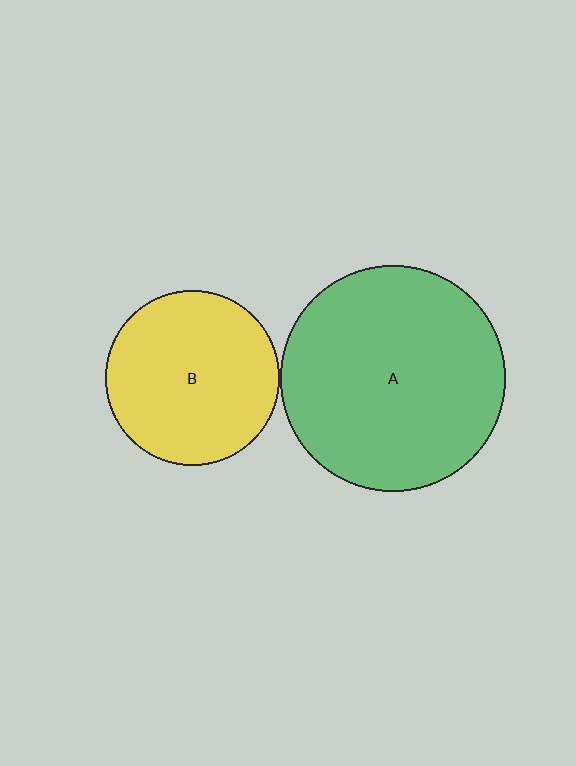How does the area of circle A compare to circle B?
Approximately 1.7 times.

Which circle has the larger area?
Circle A (green).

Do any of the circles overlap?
No, none of the circles overlap.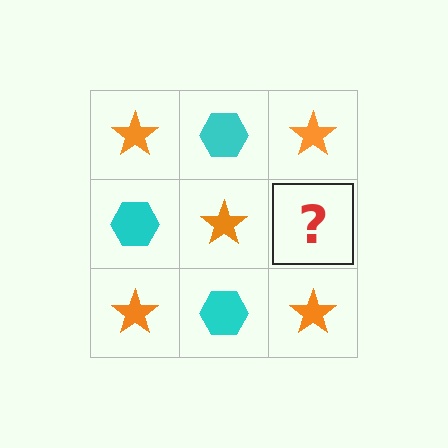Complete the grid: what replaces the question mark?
The question mark should be replaced with a cyan hexagon.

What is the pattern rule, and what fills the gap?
The rule is that it alternates orange star and cyan hexagon in a checkerboard pattern. The gap should be filled with a cyan hexagon.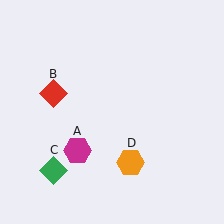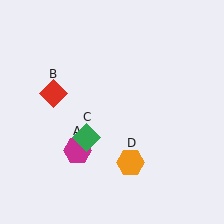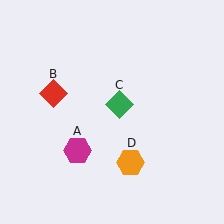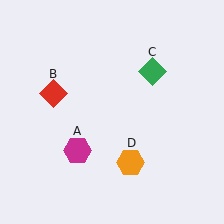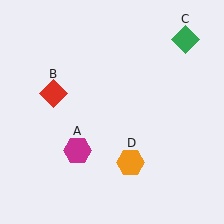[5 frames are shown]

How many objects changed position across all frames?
1 object changed position: green diamond (object C).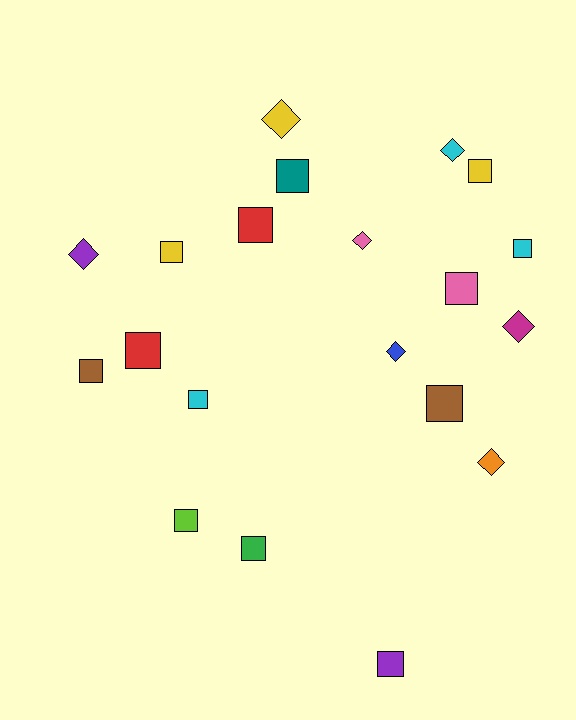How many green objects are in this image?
There is 1 green object.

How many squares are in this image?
There are 13 squares.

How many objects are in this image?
There are 20 objects.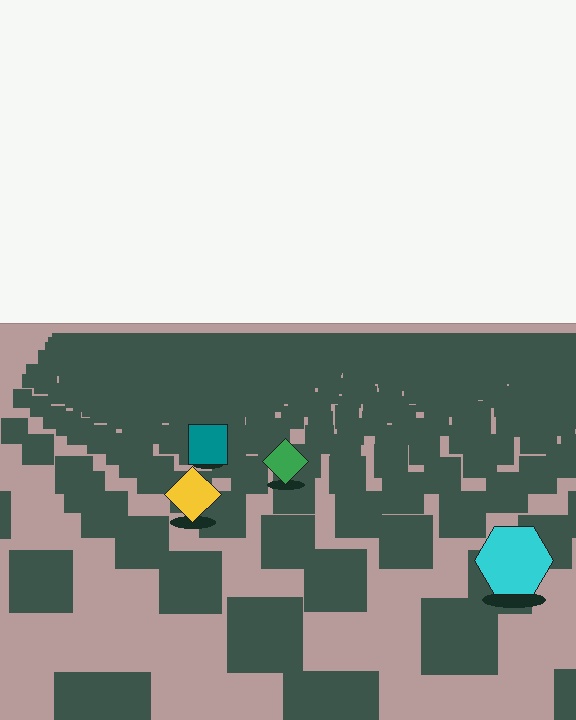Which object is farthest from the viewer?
The teal square is farthest from the viewer. It appears smaller and the ground texture around it is denser.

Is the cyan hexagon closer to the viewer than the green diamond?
Yes. The cyan hexagon is closer — you can tell from the texture gradient: the ground texture is coarser near it.